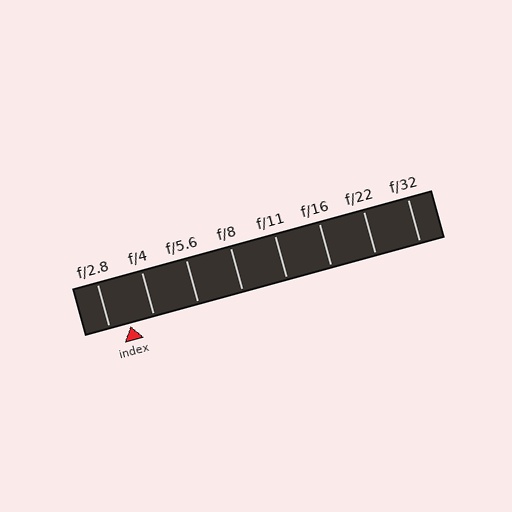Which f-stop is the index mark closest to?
The index mark is closest to f/2.8.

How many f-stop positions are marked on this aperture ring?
There are 8 f-stop positions marked.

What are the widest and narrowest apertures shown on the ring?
The widest aperture shown is f/2.8 and the narrowest is f/32.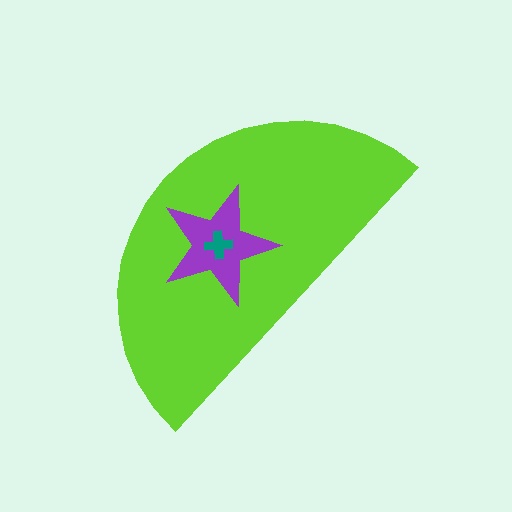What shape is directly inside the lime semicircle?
The purple star.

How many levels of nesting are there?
3.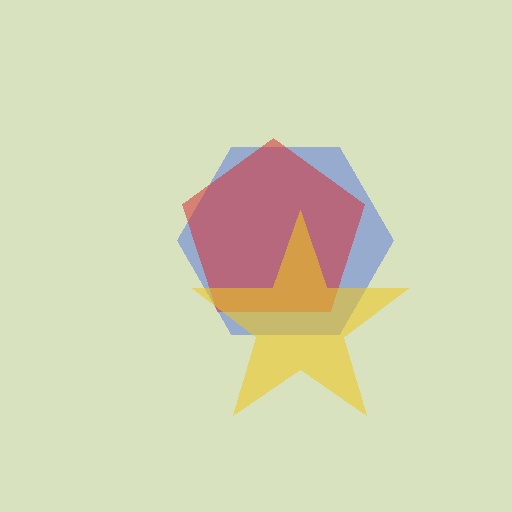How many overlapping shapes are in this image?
There are 3 overlapping shapes in the image.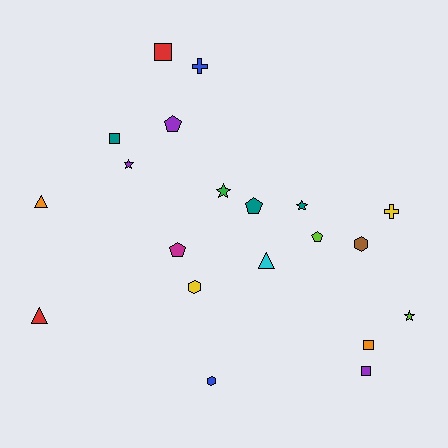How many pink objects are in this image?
There are no pink objects.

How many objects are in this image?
There are 20 objects.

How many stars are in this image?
There are 4 stars.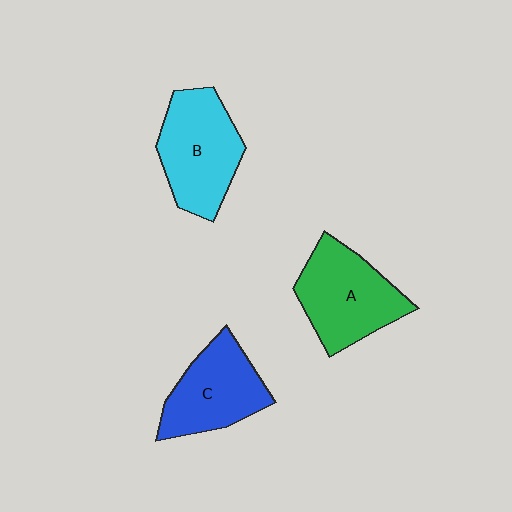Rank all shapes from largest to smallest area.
From largest to smallest: B (cyan), A (green), C (blue).